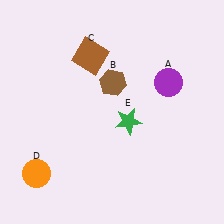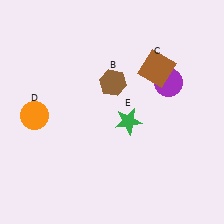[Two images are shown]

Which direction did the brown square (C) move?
The brown square (C) moved right.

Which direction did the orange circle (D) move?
The orange circle (D) moved up.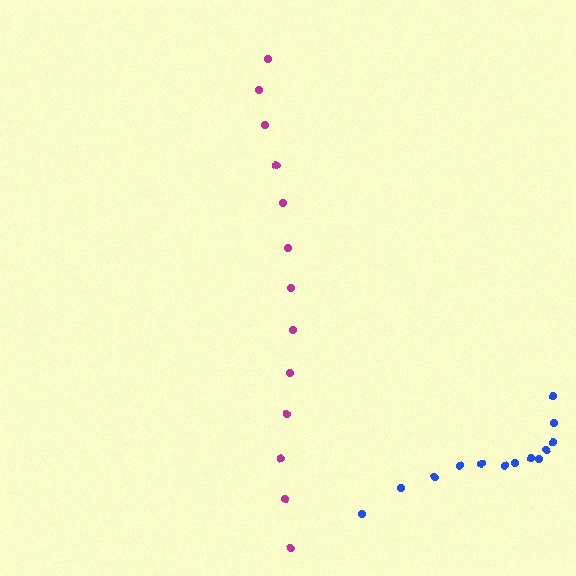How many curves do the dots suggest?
There are 2 distinct paths.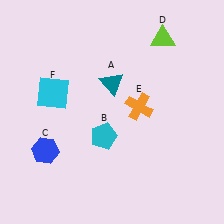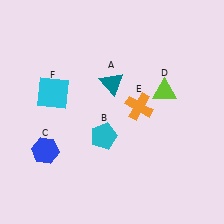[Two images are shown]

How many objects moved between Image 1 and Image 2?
1 object moved between the two images.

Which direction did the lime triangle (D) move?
The lime triangle (D) moved down.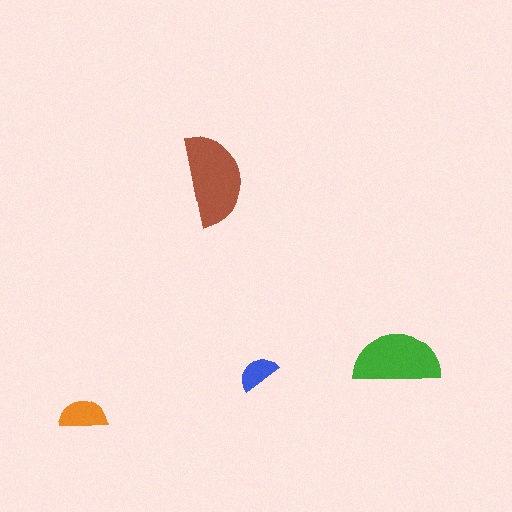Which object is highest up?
The brown semicircle is topmost.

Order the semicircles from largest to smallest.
the brown one, the green one, the orange one, the blue one.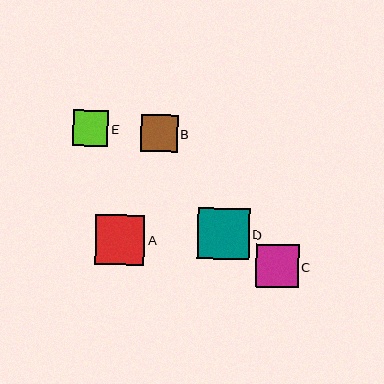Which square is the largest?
Square D is the largest with a size of approximately 52 pixels.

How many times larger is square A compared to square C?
Square A is approximately 1.1 times the size of square C.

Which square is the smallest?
Square E is the smallest with a size of approximately 36 pixels.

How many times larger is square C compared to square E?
Square C is approximately 1.2 times the size of square E.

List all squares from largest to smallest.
From largest to smallest: D, A, C, B, E.